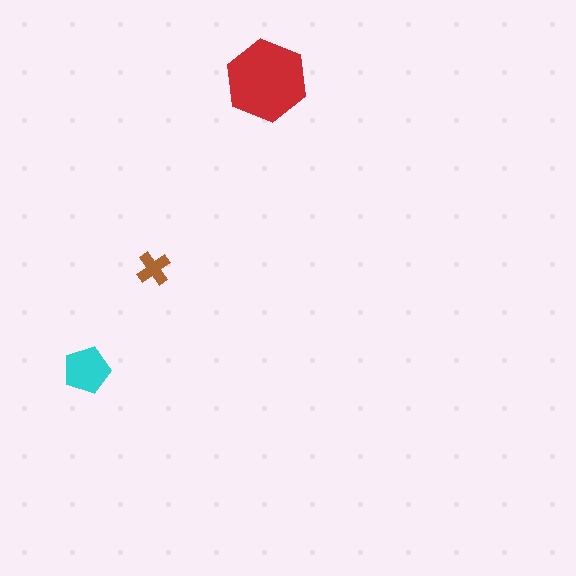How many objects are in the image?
There are 3 objects in the image.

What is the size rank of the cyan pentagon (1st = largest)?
2nd.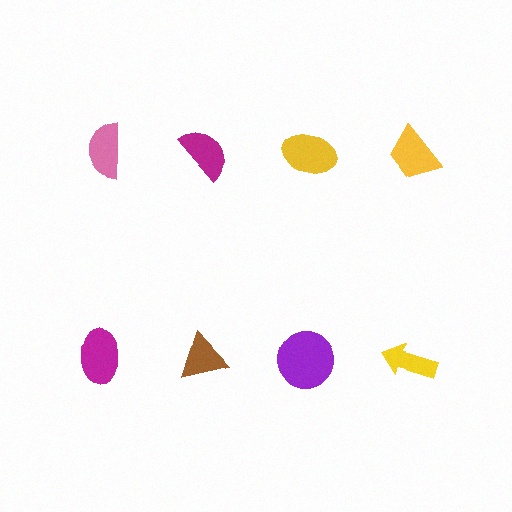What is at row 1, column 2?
A magenta semicircle.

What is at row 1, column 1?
A pink semicircle.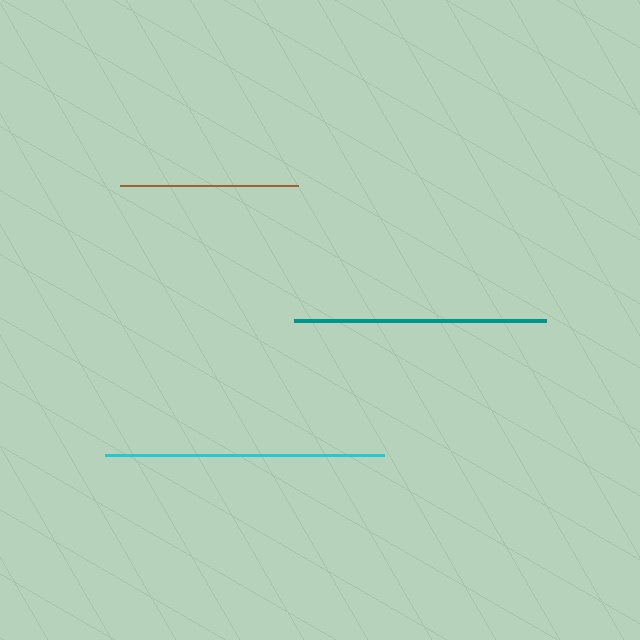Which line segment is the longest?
The cyan line is the longest at approximately 279 pixels.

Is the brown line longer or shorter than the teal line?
The teal line is longer than the brown line.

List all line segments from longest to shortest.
From longest to shortest: cyan, teal, brown.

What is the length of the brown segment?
The brown segment is approximately 178 pixels long.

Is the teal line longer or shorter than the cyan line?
The cyan line is longer than the teal line.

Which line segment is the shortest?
The brown line is the shortest at approximately 178 pixels.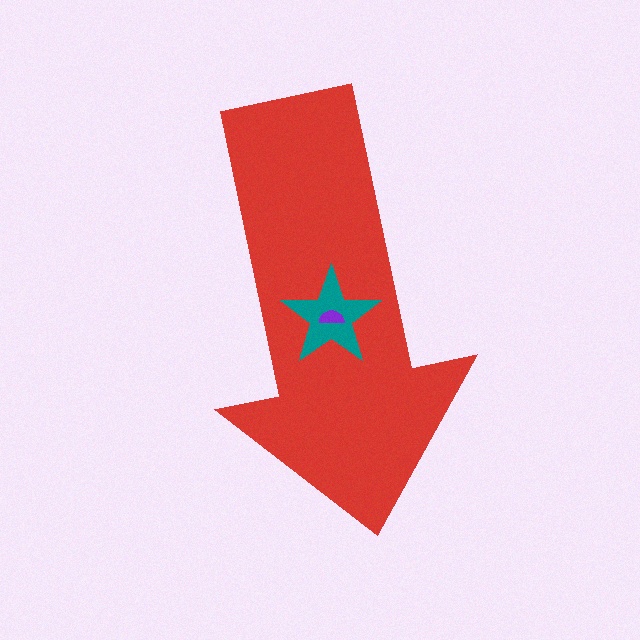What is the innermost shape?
The purple semicircle.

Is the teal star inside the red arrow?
Yes.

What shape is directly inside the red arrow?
The teal star.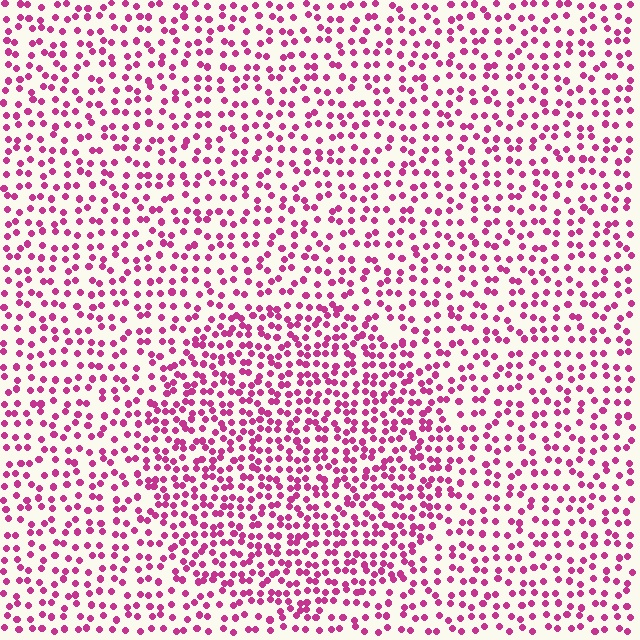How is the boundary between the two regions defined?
The boundary is defined by a change in element density (approximately 1.6x ratio). All elements are the same color, size, and shape.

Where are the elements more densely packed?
The elements are more densely packed inside the circle boundary.